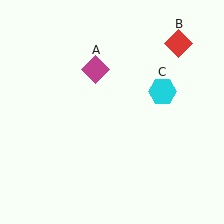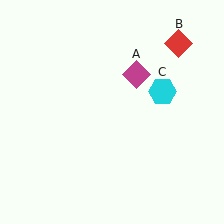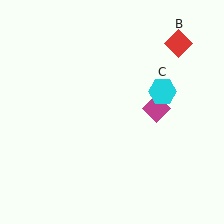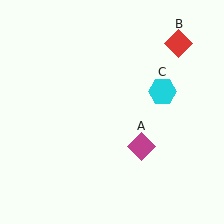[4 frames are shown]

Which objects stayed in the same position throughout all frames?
Red diamond (object B) and cyan hexagon (object C) remained stationary.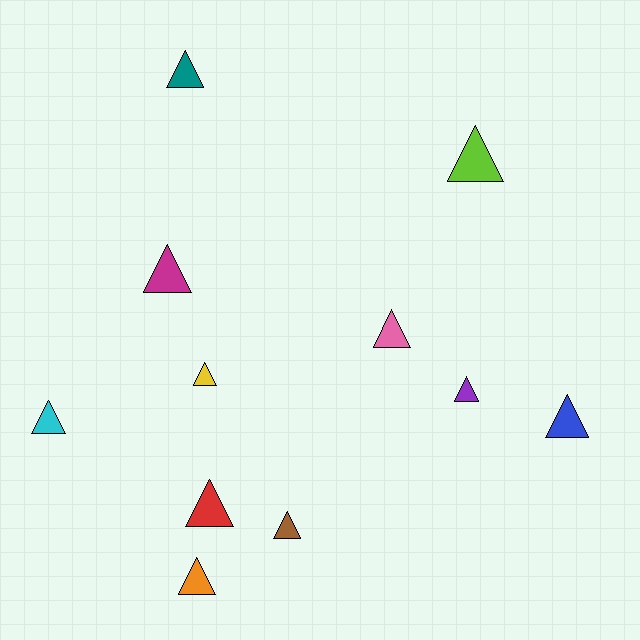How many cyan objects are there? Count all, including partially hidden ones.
There is 1 cyan object.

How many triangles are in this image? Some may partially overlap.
There are 11 triangles.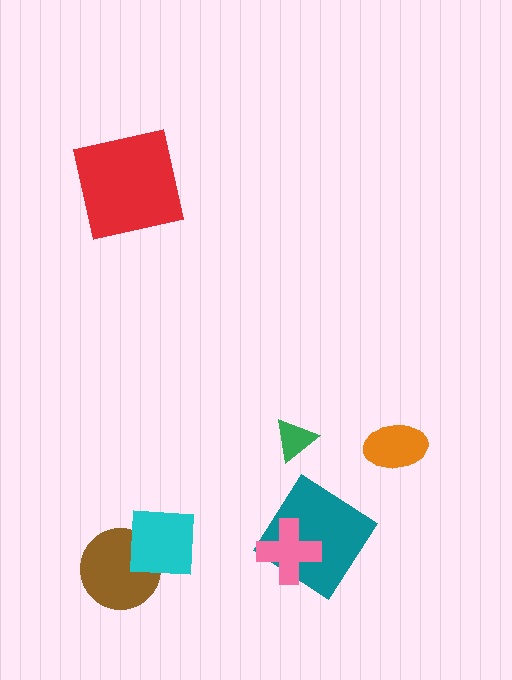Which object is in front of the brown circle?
The cyan square is in front of the brown circle.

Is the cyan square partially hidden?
No, no other shape covers it.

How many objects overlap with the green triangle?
0 objects overlap with the green triangle.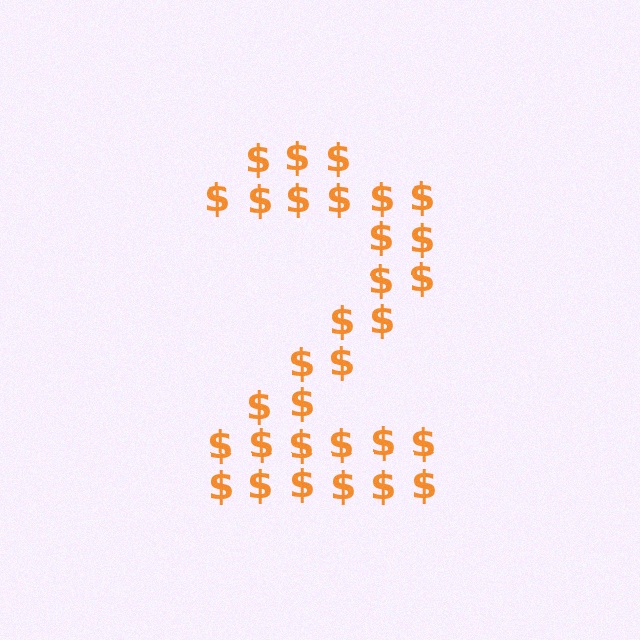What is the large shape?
The large shape is the digit 2.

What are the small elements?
The small elements are dollar signs.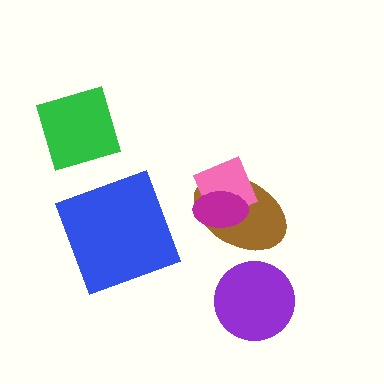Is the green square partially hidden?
No, no other shape covers it.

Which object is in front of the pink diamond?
The magenta ellipse is in front of the pink diamond.